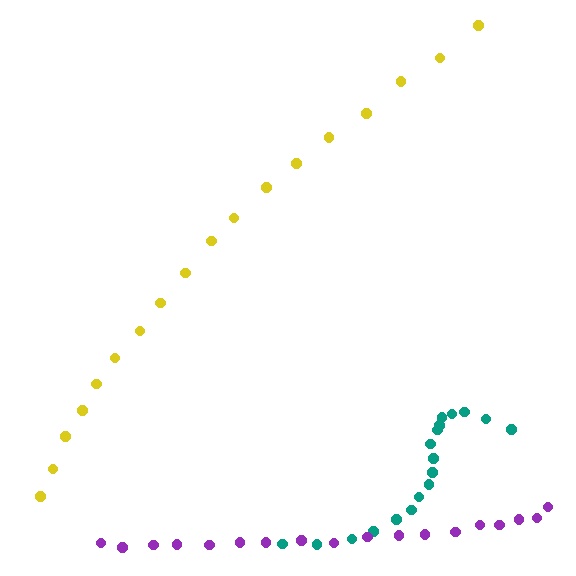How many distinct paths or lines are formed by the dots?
There are 3 distinct paths.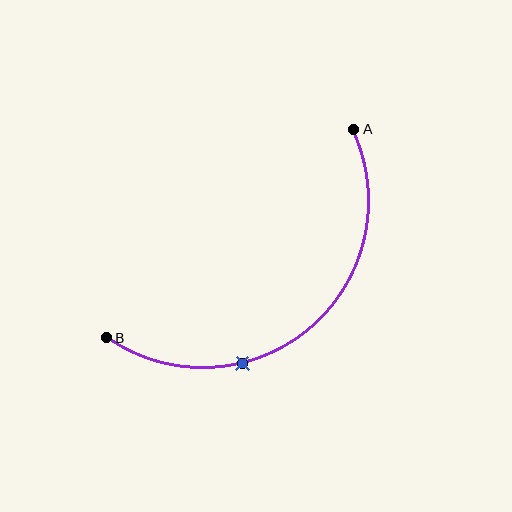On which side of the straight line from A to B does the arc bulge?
The arc bulges below and to the right of the straight line connecting A and B.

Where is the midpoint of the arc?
The arc midpoint is the point on the curve farthest from the straight line joining A and B. It sits below and to the right of that line.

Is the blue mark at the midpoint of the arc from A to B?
No. The blue mark lies on the arc but is closer to endpoint B. The arc midpoint would be at the point on the curve equidistant along the arc from both A and B.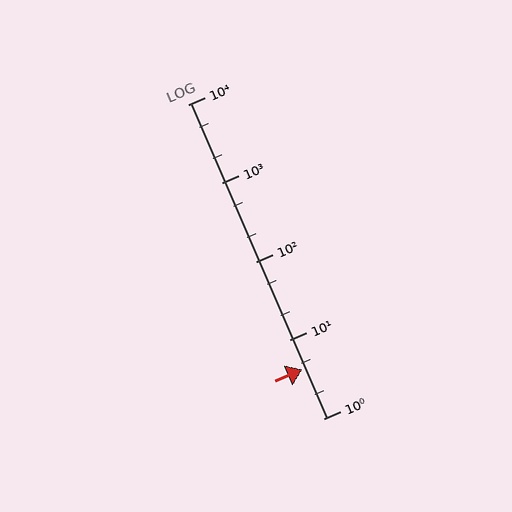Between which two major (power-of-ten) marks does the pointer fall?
The pointer is between 1 and 10.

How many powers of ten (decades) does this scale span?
The scale spans 4 decades, from 1 to 10000.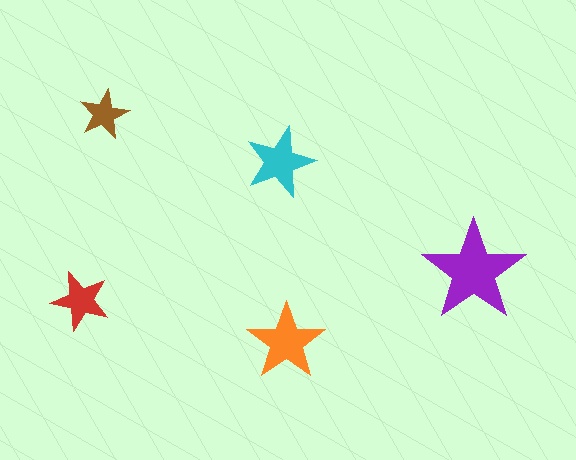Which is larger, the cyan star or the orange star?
The orange one.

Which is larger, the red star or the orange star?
The orange one.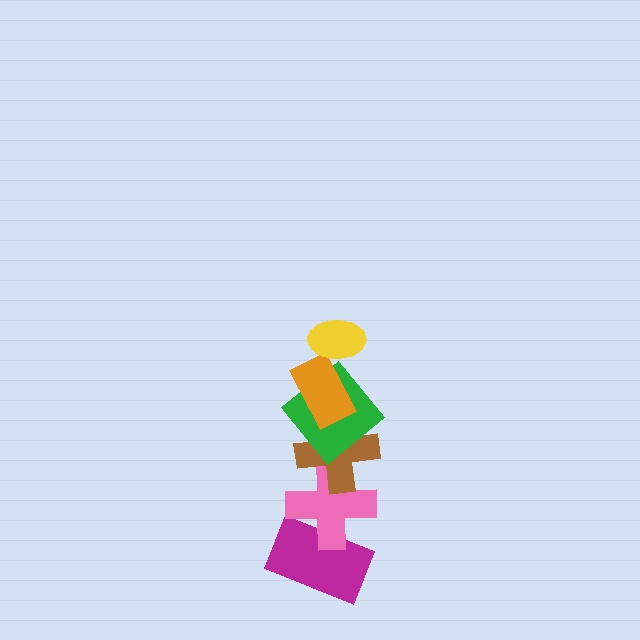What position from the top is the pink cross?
The pink cross is 5th from the top.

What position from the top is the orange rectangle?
The orange rectangle is 2nd from the top.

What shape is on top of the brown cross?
The green diamond is on top of the brown cross.